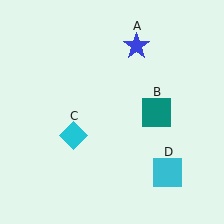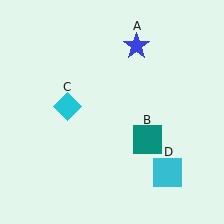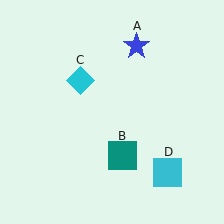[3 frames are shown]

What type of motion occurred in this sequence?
The teal square (object B), cyan diamond (object C) rotated clockwise around the center of the scene.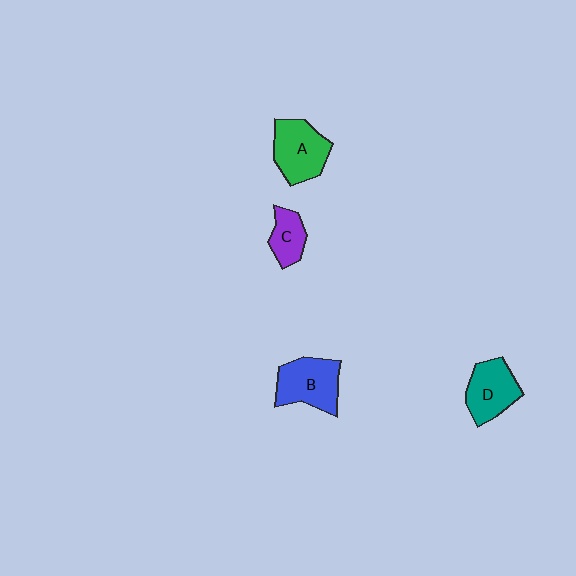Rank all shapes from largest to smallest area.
From largest to smallest: B (blue), A (green), D (teal), C (purple).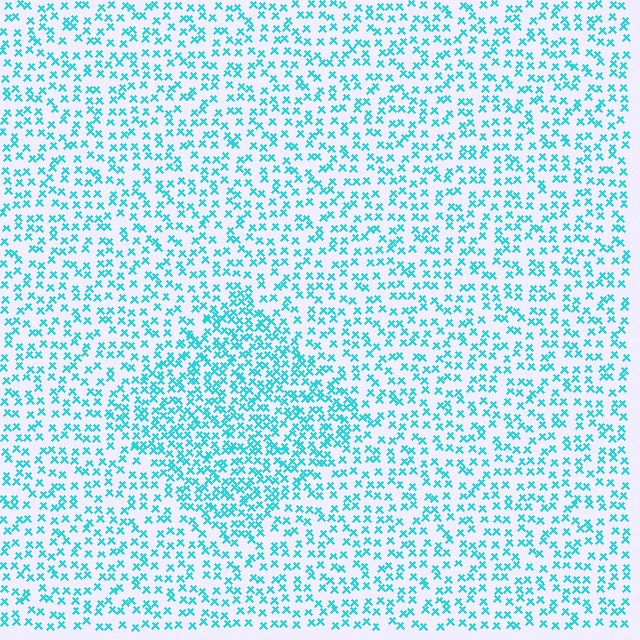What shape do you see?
I see a diamond.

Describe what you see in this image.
The image contains small cyan elements arranged at two different densities. A diamond-shaped region is visible where the elements are more densely packed than the surrounding area.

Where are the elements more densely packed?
The elements are more densely packed inside the diamond boundary.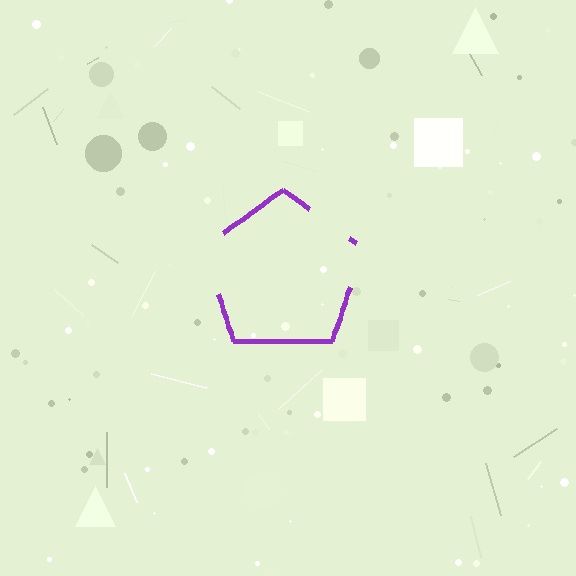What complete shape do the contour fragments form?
The contour fragments form a pentagon.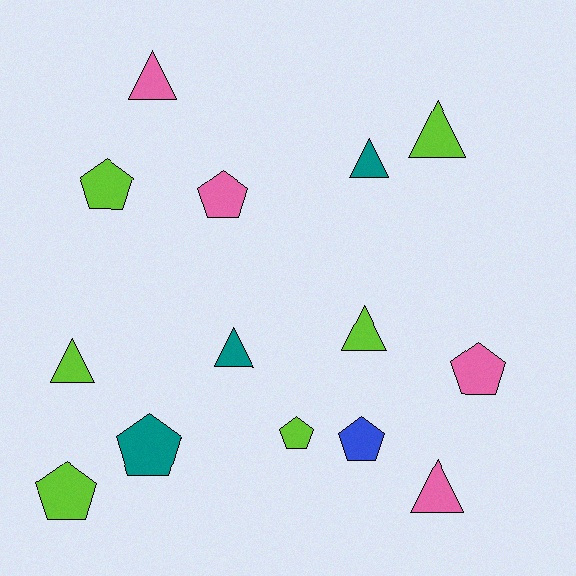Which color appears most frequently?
Lime, with 6 objects.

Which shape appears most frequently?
Pentagon, with 7 objects.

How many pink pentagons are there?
There are 2 pink pentagons.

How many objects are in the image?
There are 14 objects.